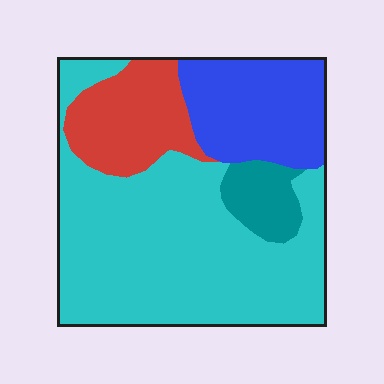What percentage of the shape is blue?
Blue takes up less than a quarter of the shape.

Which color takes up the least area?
Teal, at roughly 5%.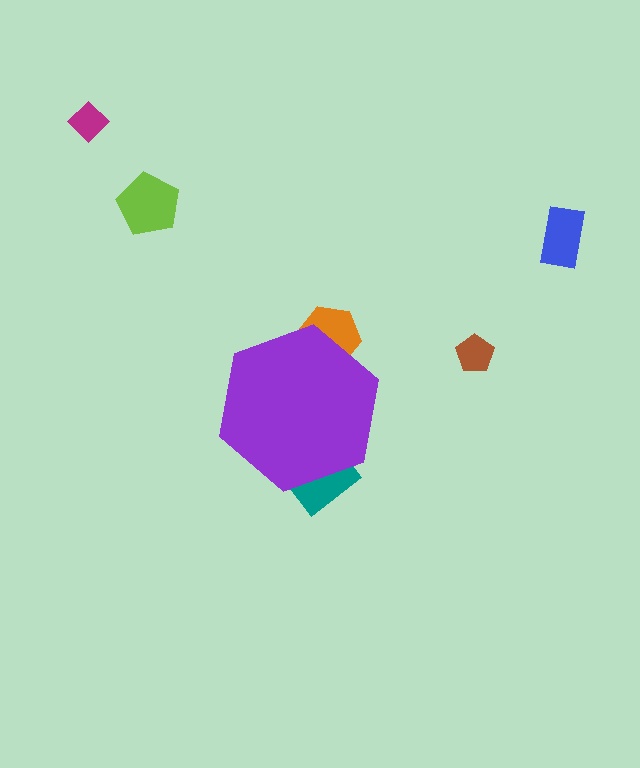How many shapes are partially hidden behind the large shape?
2 shapes are partially hidden.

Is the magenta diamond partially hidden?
No, the magenta diamond is fully visible.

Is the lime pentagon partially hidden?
No, the lime pentagon is fully visible.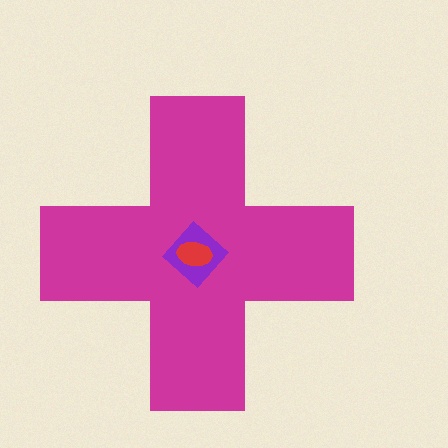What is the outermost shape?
The magenta cross.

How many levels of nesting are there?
3.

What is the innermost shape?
The red ellipse.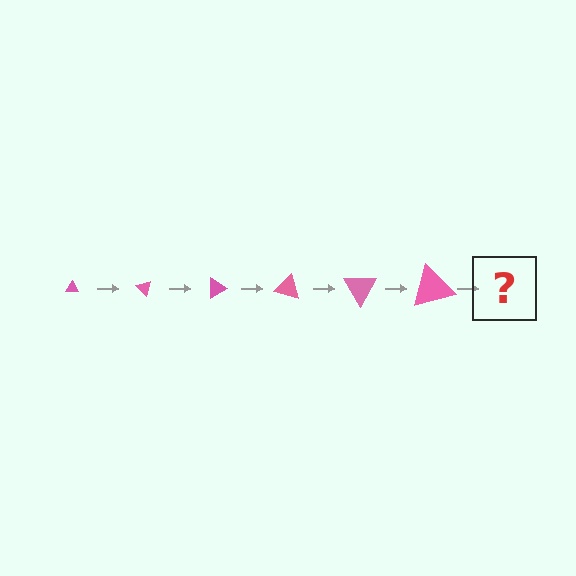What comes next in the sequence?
The next element should be a triangle, larger than the previous one and rotated 270 degrees from the start.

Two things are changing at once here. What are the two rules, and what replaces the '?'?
The two rules are that the triangle grows larger each step and it rotates 45 degrees each step. The '?' should be a triangle, larger than the previous one and rotated 270 degrees from the start.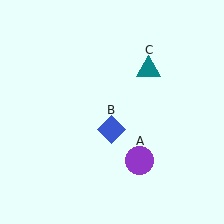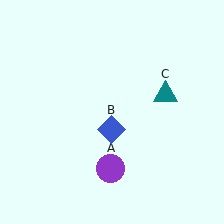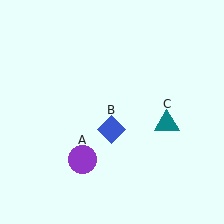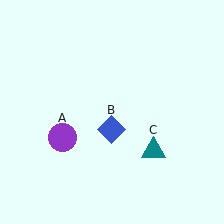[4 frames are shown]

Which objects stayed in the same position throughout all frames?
Blue diamond (object B) remained stationary.